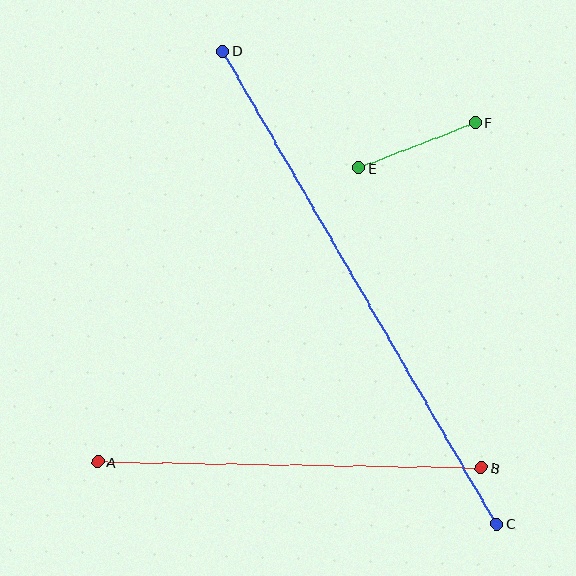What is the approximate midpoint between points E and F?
The midpoint is at approximately (417, 145) pixels.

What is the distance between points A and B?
The distance is approximately 384 pixels.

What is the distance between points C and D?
The distance is approximately 546 pixels.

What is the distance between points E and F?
The distance is approximately 126 pixels.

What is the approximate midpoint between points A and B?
The midpoint is at approximately (289, 465) pixels.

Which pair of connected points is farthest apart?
Points C and D are farthest apart.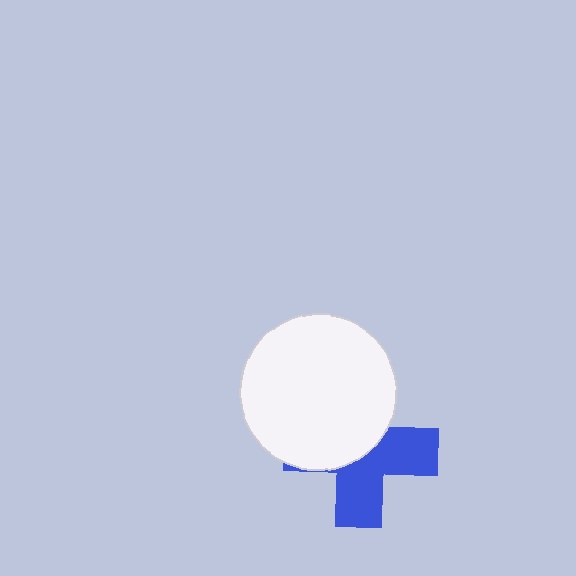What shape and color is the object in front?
The object in front is a white circle.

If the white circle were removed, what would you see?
You would see the complete blue cross.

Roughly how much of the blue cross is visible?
About half of it is visible (roughly 49%).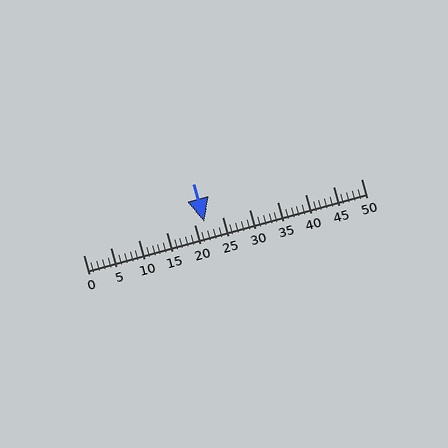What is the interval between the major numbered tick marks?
The major tick marks are spaced 5 units apart.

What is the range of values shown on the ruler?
The ruler shows values from 0 to 50.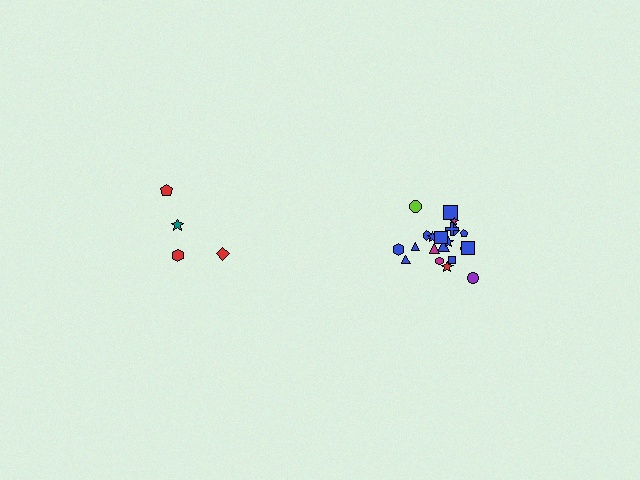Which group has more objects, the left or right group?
The right group.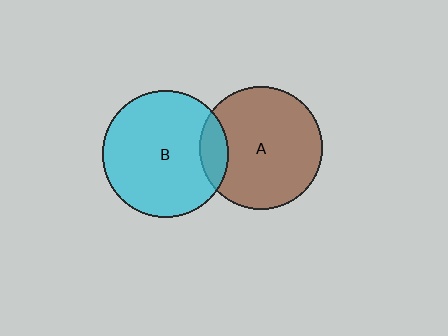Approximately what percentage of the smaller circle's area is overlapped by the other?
Approximately 15%.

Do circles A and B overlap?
Yes.